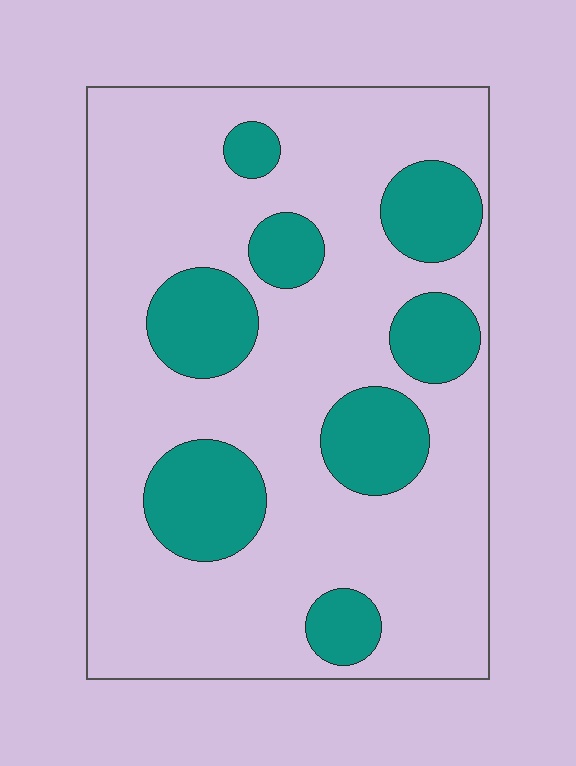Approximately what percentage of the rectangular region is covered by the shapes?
Approximately 25%.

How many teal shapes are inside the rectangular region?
8.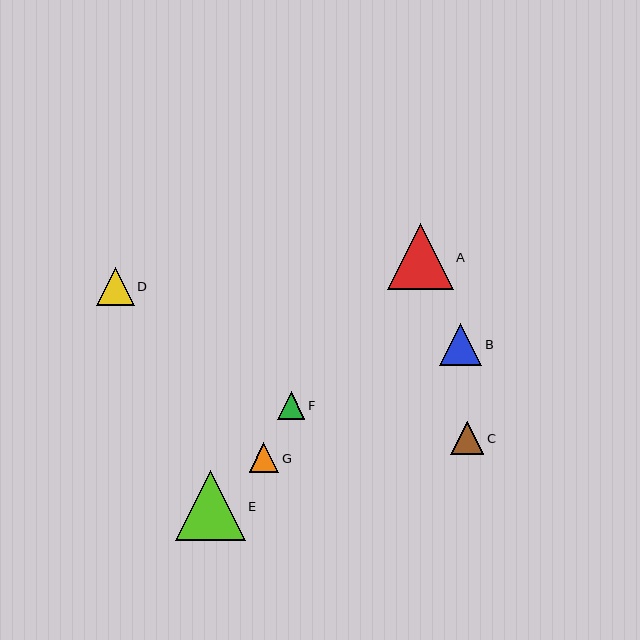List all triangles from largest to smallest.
From largest to smallest: E, A, B, D, C, G, F.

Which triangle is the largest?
Triangle E is the largest with a size of approximately 70 pixels.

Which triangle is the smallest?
Triangle F is the smallest with a size of approximately 28 pixels.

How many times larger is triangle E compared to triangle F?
Triangle E is approximately 2.5 times the size of triangle F.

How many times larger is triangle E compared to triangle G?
Triangle E is approximately 2.4 times the size of triangle G.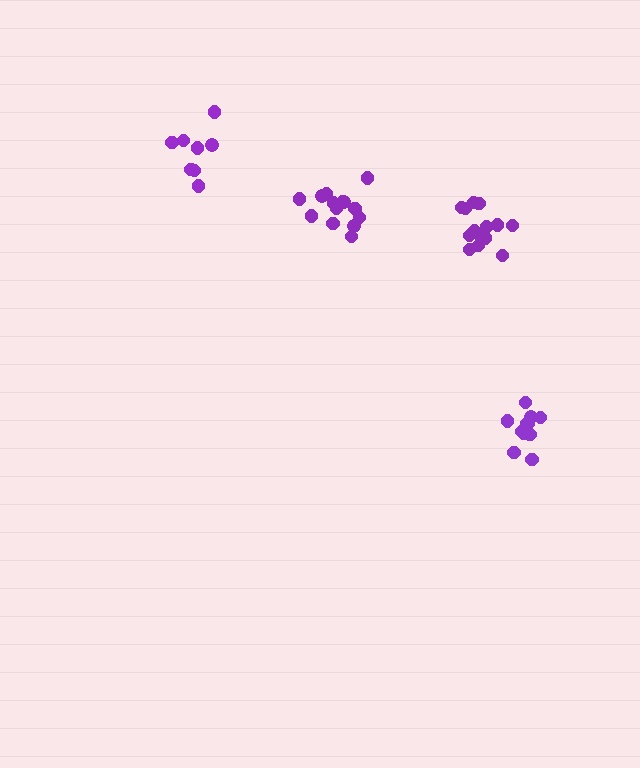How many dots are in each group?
Group 1: 14 dots, Group 2: 11 dots, Group 3: 14 dots, Group 4: 8 dots (47 total).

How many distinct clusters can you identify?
There are 4 distinct clusters.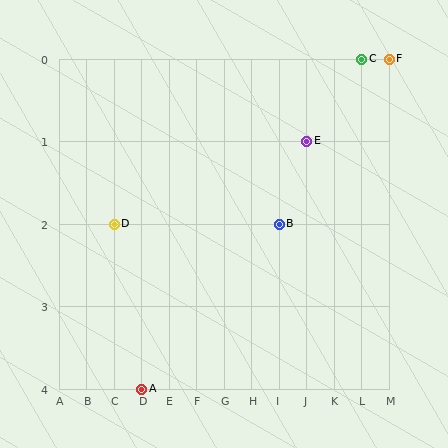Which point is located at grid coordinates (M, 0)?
Point F is at (M, 0).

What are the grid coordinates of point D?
Point D is at grid coordinates (C, 2).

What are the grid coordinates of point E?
Point E is at grid coordinates (J, 1).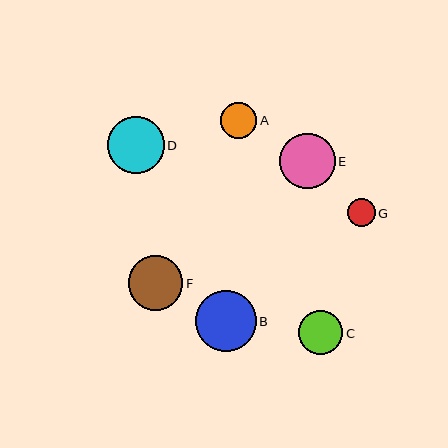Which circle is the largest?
Circle B is the largest with a size of approximately 61 pixels.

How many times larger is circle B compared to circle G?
Circle B is approximately 2.2 times the size of circle G.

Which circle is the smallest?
Circle G is the smallest with a size of approximately 28 pixels.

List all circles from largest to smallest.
From largest to smallest: B, D, E, F, C, A, G.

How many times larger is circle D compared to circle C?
Circle D is approximately 1.3 times the size of circle C.